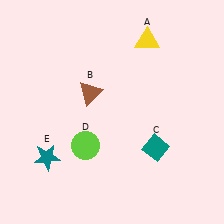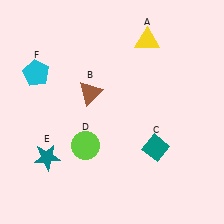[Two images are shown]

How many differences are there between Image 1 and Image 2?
There is 1 difference between the two images.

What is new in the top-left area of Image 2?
A cyan pentagon (F) was added in the top-left area of Image 2.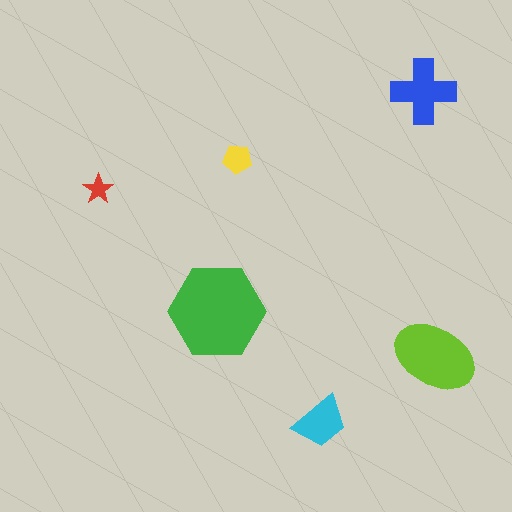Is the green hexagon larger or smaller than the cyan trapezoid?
Larger.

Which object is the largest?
The green hexagon.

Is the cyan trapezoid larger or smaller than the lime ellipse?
Smaller.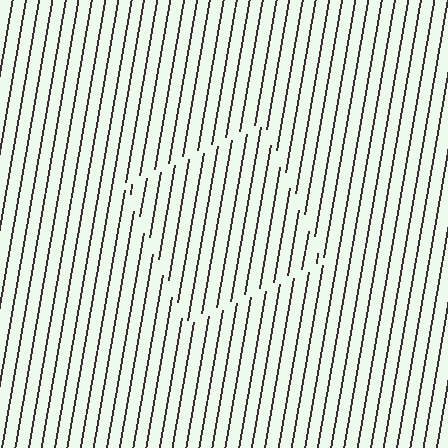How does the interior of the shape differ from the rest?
The interior of the shape contains the same grating, shifted by half a period — the contour is defined by the phase discontinuity where line-ends from the inner and outer gratings abut.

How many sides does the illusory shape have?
4 sides — the line-ends trace a square.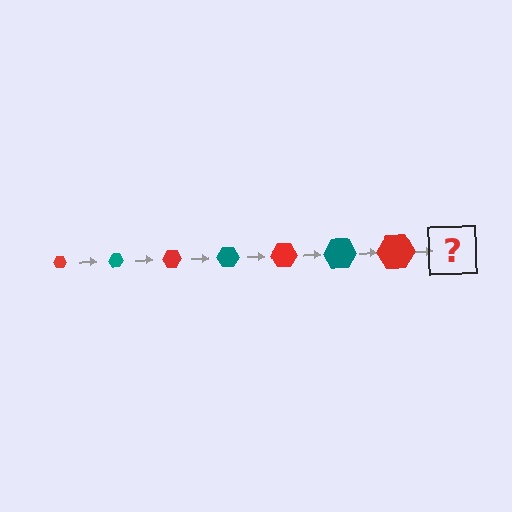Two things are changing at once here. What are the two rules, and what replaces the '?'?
The two rules are that the hexagon grows larger each step and the color cycles through red and teal. The '?' should be a teal hexagon, larger than the previous one.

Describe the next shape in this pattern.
It should be a teal hexagon, larger than the previous one.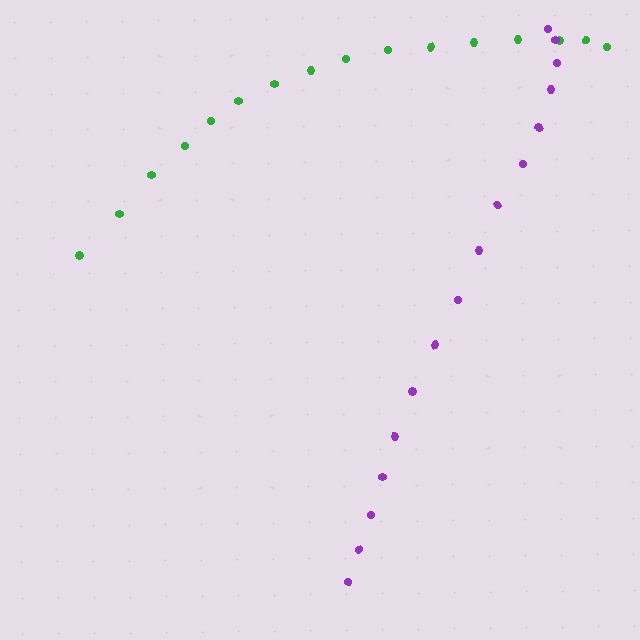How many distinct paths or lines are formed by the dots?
There are 2 distinct paths.